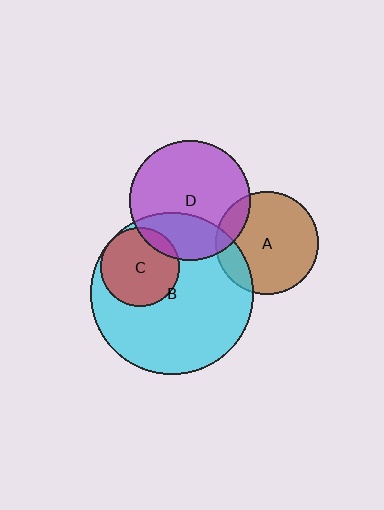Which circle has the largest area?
Circle B (cyan).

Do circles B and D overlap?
Yes.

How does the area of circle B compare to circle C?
Approximately 4.2 times.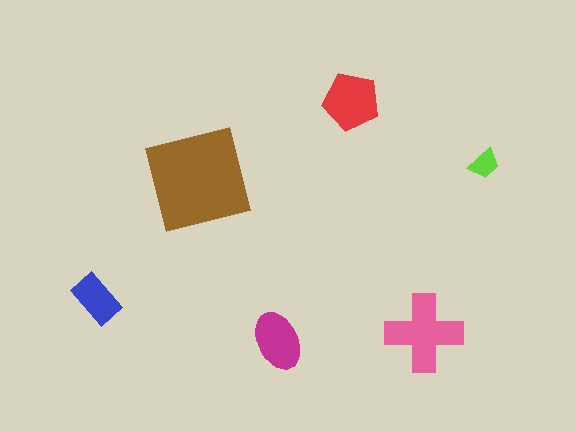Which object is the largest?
The brown square.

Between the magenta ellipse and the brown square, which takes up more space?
The brown square.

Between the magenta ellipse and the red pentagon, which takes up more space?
The red pentagon.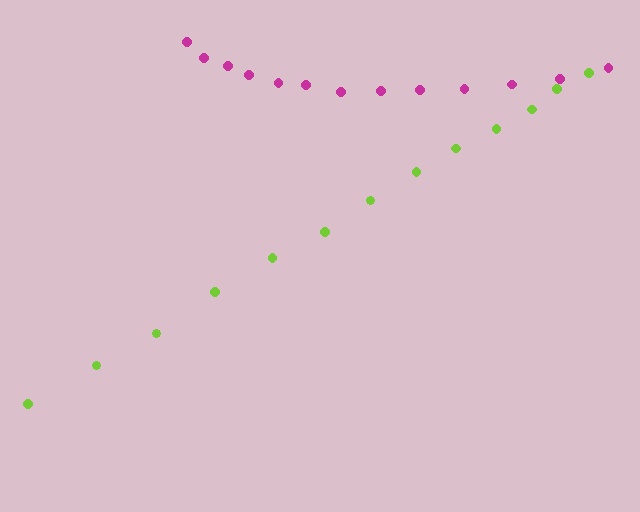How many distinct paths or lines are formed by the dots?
There are 2 distinct paths.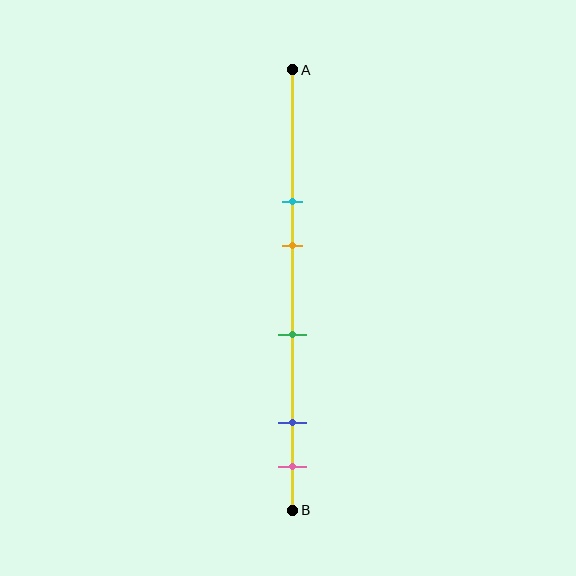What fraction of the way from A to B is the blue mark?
The blue mark is approximately 80% (0.8) of the way from A to B.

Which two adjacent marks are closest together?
The blue and pink marks are the closest adjacent pair.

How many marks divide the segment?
There are 5 marks dividing the segment.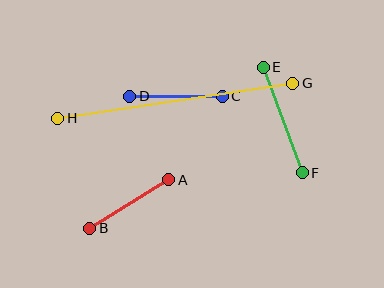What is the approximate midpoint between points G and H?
The midpoint is at approximately (175, 101) pixels.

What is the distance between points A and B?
The distance is approximately 93 pixels.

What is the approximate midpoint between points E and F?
The midpoint is at approximately (283, 120) pixels.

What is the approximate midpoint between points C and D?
The midpoint is at approximately (176, 96) pixels.